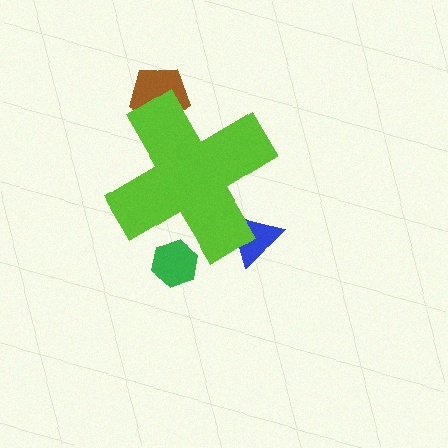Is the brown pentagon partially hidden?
Yes, the brown pentagon is partially hidden behind the lime cross.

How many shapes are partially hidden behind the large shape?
4 shapes are partially hidden.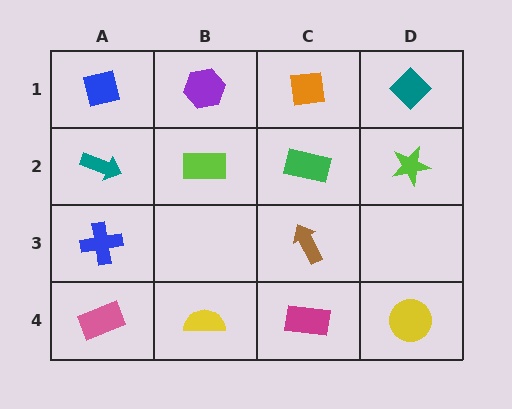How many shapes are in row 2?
4 shapes.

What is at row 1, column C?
An orange square.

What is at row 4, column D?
A yellow circle.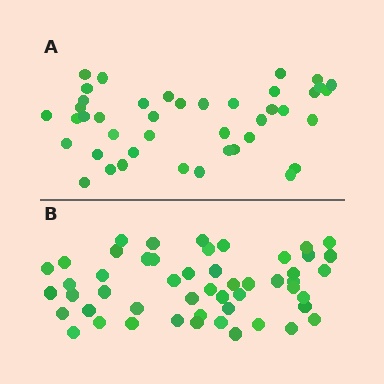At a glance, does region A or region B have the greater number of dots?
Region B (the bottom region) has more dots.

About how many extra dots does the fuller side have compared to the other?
Region B has roughly 8 or so more dots than region A.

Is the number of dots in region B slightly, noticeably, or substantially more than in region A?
Region B has only slightly more — the two regions are fairly close. The ratio is roughly 1.2 to 1.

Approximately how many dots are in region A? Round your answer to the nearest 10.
About 40 dots. (The exact count is 42, which rounds to 40.)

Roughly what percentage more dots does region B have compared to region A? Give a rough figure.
About 20% more.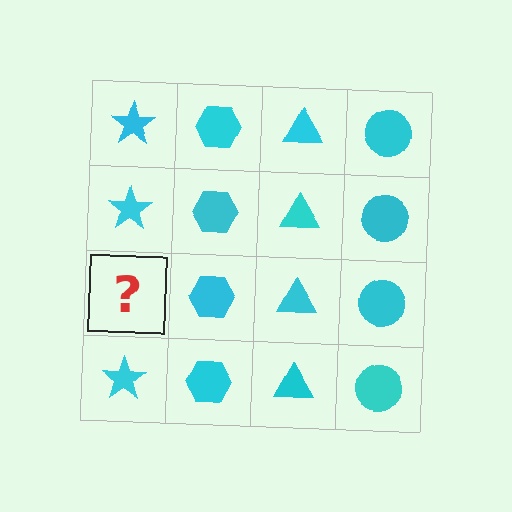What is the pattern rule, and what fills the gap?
The rule is that each column has a consistent shape. The gap should be filled with a cyan star.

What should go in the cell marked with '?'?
The missing cell should contain a cyan star.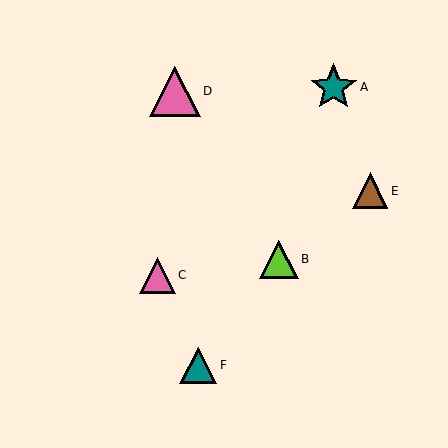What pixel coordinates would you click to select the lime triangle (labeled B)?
Click at (279, 260) to select the lime triangle B.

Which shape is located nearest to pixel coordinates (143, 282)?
The pink triangle (labeled C) at (157, 275) is nearest to that location.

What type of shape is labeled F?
Shape F is a teal triangle.